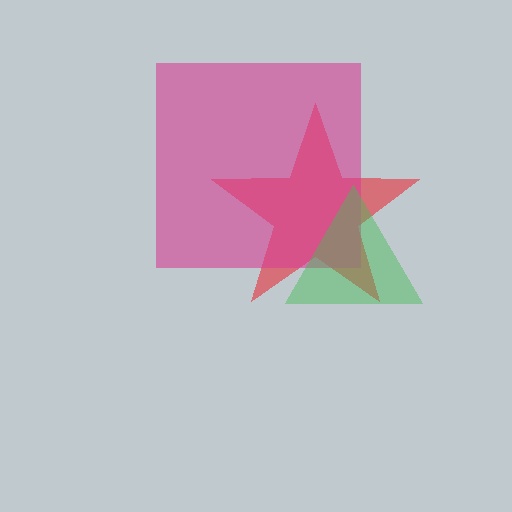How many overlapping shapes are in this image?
There are 3 overlapping shapes in the image.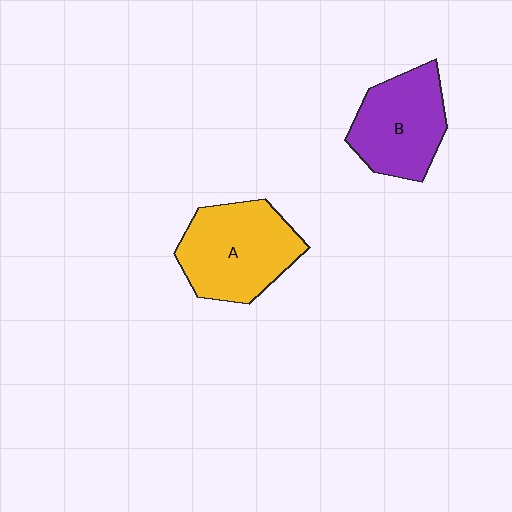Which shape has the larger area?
Shape A (yellow).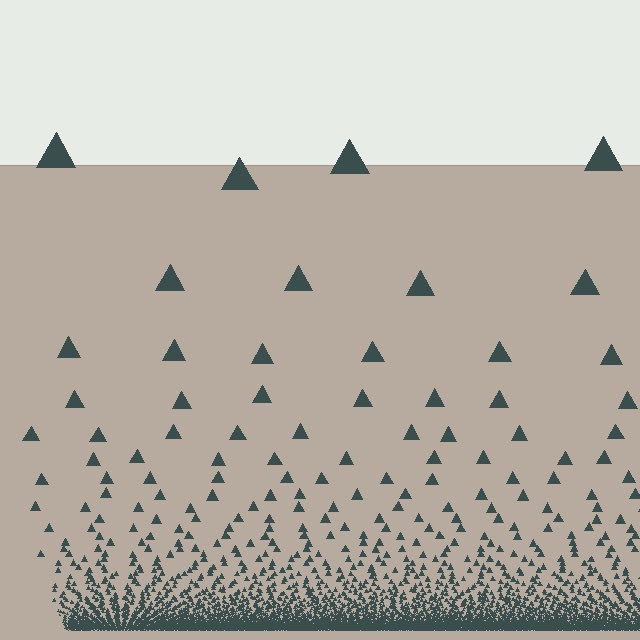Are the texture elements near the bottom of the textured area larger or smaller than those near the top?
Smaller. The gradient is inverted — elements near the bottom are smaller and denser.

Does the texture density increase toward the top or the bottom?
Density increases toward the bottom.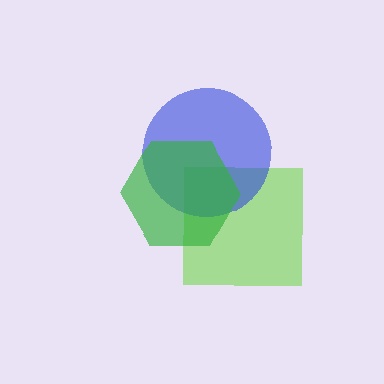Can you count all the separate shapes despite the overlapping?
Yes, there are 3 separate shapes.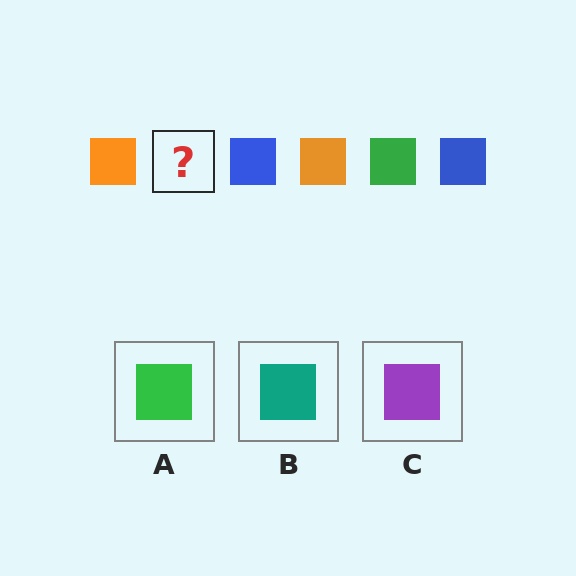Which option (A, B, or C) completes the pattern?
A.